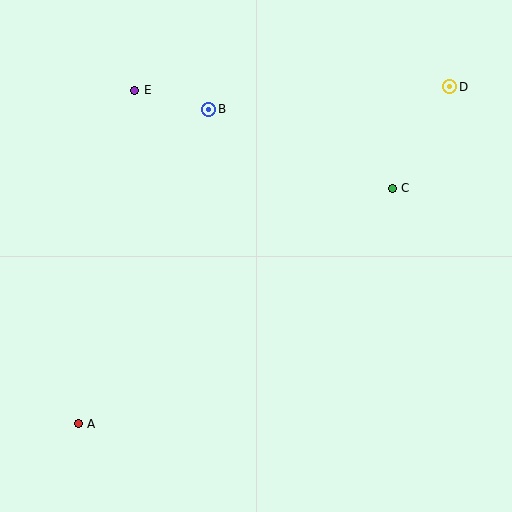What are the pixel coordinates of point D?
Point D is at (450, 87).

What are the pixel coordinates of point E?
Point E is at (134, 90).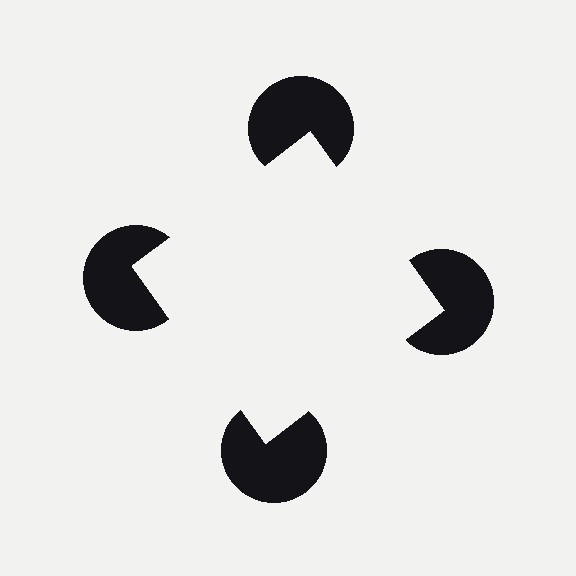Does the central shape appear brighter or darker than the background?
It typically appears slightly brighter than the background, even though no actual brightness change is drawn.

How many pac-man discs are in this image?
There are 4 — one at each vertex of the illusory square.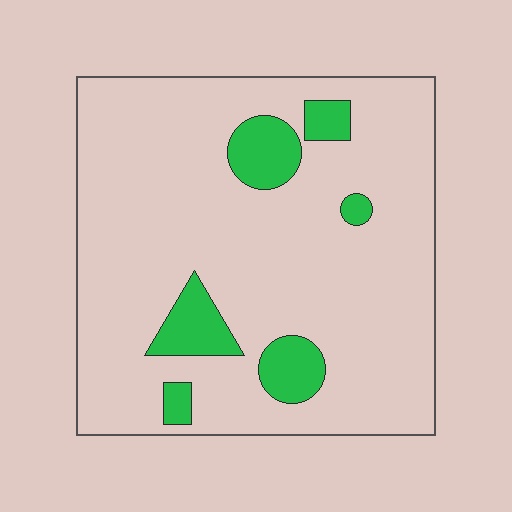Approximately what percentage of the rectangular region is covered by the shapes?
Approximately 15%.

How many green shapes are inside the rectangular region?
6.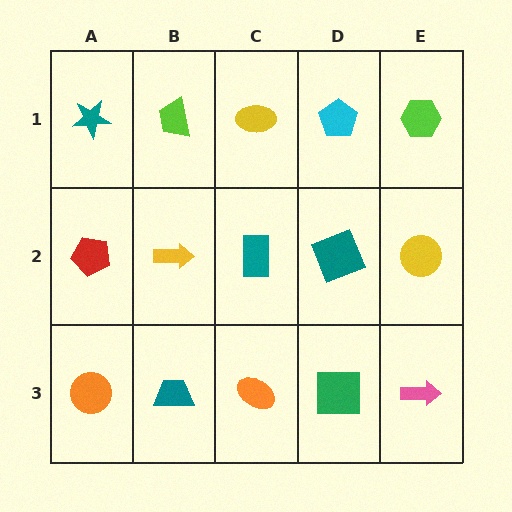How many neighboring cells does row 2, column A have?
3.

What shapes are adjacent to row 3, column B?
A yellow arrow (row 2, column B), an orange circle (row 3, column A), an orange ellipse (row 3, column C).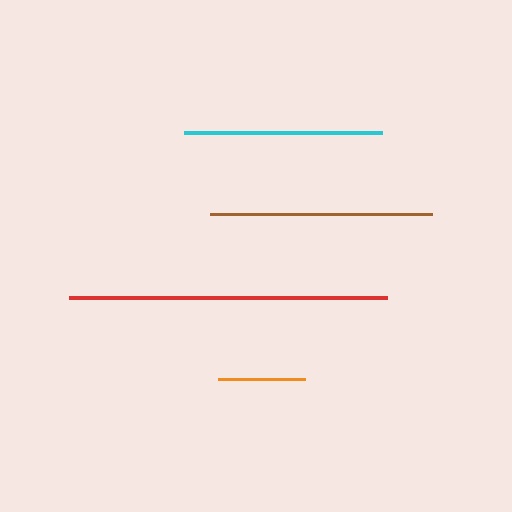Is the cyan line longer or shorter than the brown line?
The brown line is longer than the cyan line.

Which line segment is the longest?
The red line is the longest at approximately 318 pixels.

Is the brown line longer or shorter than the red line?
The red line is longer than the brown line.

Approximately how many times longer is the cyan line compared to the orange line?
The cyan line is approximately 2.3 times the length of the orange line.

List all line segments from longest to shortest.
From longest to shortest: red, brown, cyan, orange.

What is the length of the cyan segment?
The cyan segment is approximately 198 pixels long.